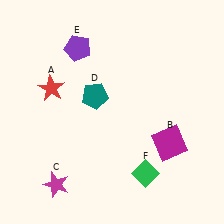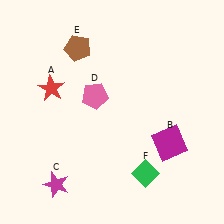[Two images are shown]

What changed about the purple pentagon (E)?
In Image 1, E is purple. In Image 2, it changed to brown.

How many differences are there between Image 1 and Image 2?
There are 2 differences between the two images.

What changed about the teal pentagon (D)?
In Image 1, D is teal. In Image 2, it changed to pink.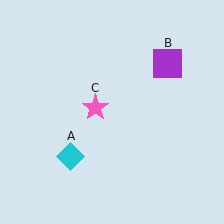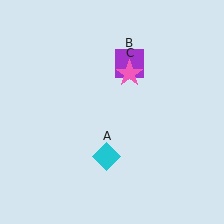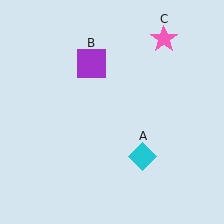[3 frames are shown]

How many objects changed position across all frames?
3 objects changed position: cyan diamond (object A), purple square (object B), pink star (object C).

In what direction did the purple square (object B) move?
The purple square (object B) moved left.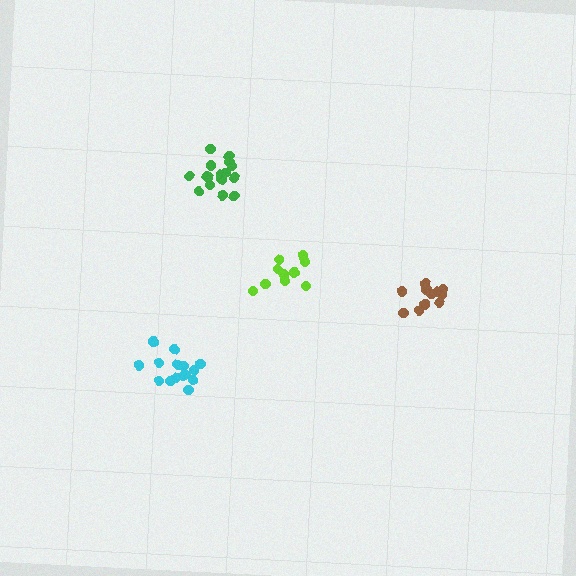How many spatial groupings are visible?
There are 4 spatial groupings.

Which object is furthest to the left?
The cyan cluster is leftmost.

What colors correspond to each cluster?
The clusters are colored: brown, green, cyan, lime.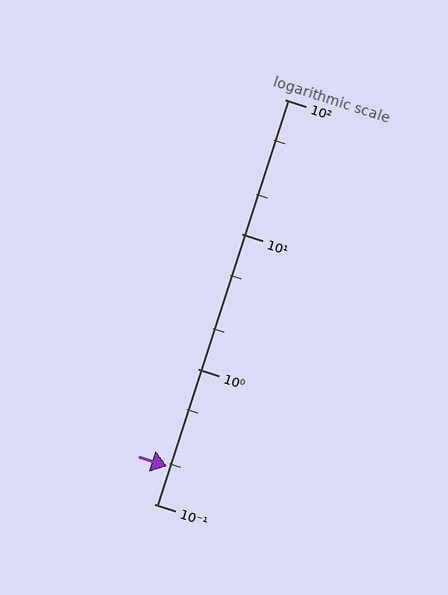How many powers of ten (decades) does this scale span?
The scale spans 3 decades, from 0.1 to 100.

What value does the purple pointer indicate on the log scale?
The pointer indicates approximately 0.19.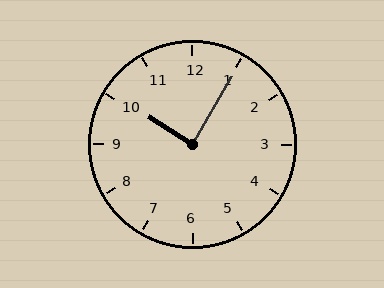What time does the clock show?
10:05.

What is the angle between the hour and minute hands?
Approximately 88 degrees.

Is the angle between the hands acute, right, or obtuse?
It is right.